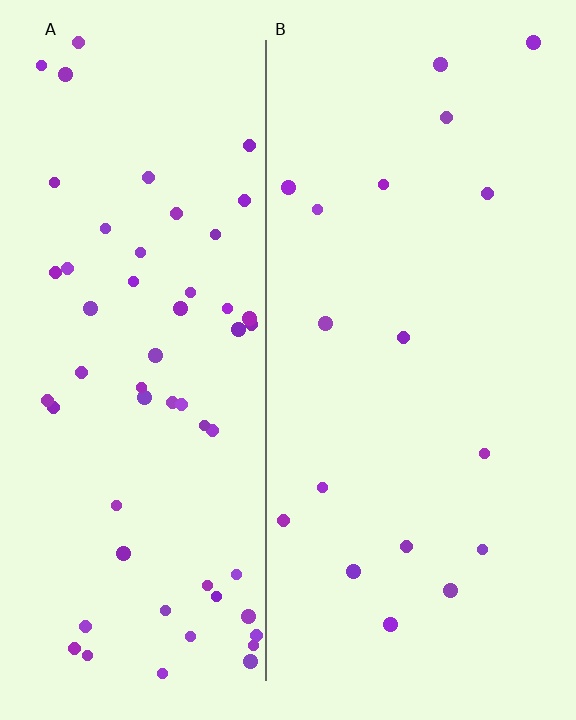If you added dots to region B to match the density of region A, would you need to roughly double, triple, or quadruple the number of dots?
Approximately triple.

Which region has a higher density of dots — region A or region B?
A (the left).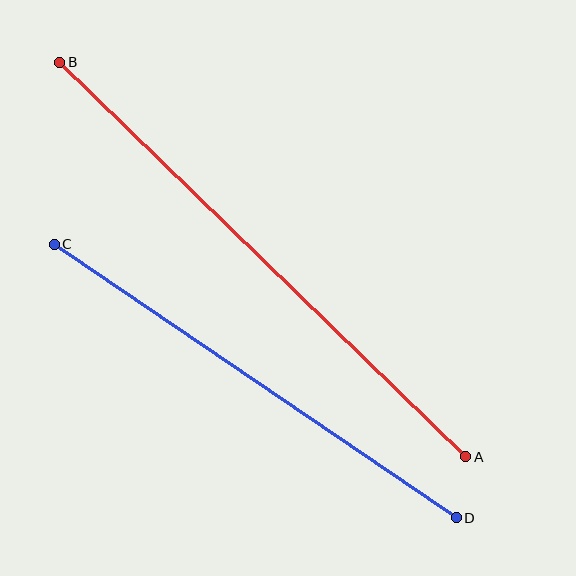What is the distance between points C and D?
The distance is approximately 486 pixels.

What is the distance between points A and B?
The distance is approximately 566 pixels.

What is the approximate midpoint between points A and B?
The midpoint is at approximately (263, 259) pixels.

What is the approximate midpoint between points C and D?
The midpoint is at approximately (255, 381) pixels.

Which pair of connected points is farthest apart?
Points A and B are farthest apart.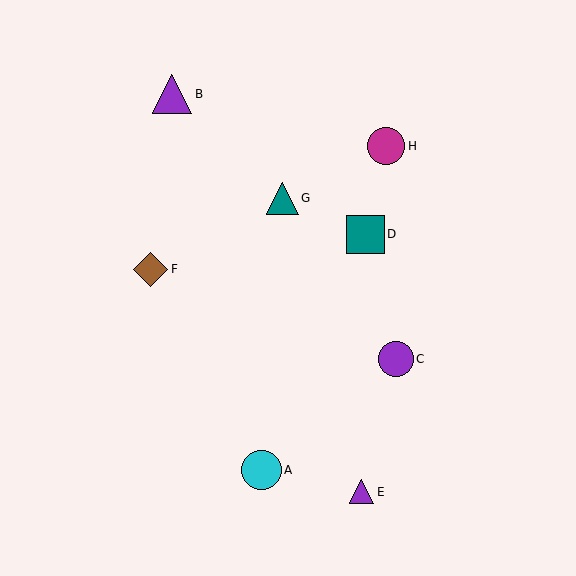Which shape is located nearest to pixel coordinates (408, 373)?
The purple circle (labeled C) at (396, 359) is nearest to that location.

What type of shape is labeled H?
Shape H is a magenta circle.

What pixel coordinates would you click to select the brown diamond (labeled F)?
Click at (151, 269) to select the brown diamond F.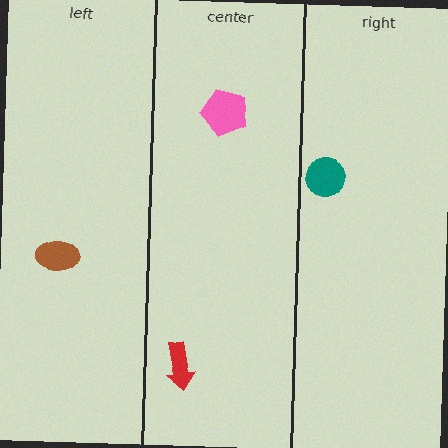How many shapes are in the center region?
2.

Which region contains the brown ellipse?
The left region.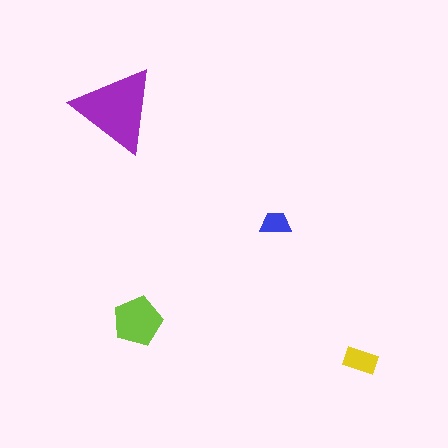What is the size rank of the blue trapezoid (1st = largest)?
4th.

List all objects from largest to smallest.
The purple triangle, the lime pentagon, the yellow rectangle, the blue trapezoid.